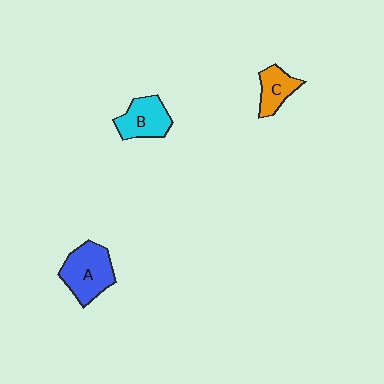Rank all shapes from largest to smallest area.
From largest to smallest: A (blue), B (cyan), C (orange).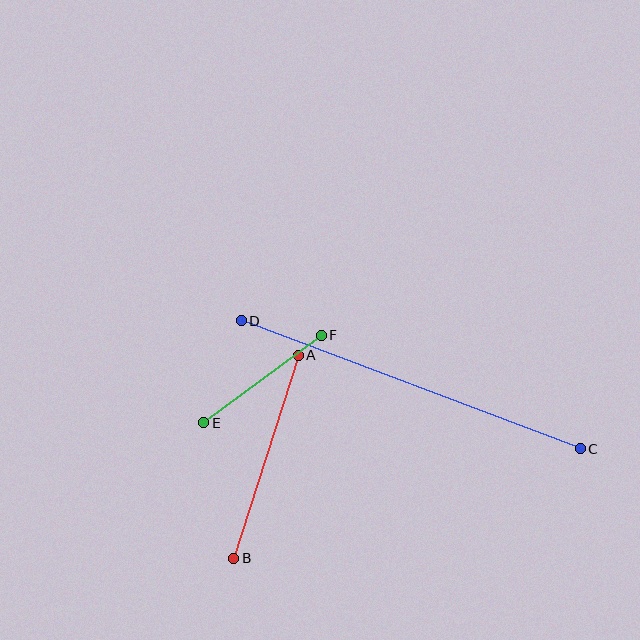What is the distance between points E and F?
The distance is approximately 147 pixels.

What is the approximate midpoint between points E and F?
The midpoint is at approximately (262, 379) pixels.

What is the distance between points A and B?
The distance is approximately 213 pixels.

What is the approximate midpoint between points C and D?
The midpoint is at approximately (411, 385) pixels.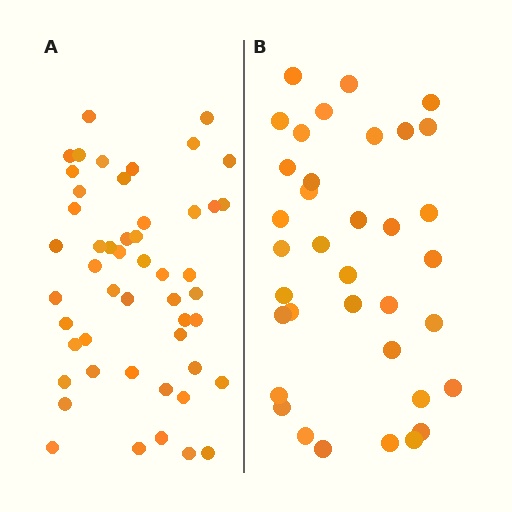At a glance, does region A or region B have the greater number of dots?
Region A (the left region) has more dots.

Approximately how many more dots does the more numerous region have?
Region A has approximately 15 more dots than region B.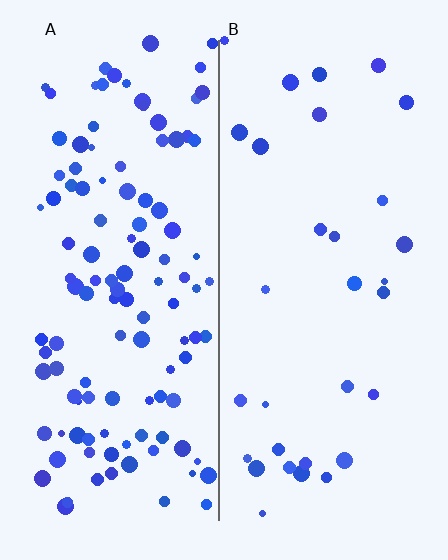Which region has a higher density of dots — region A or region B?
A (the left).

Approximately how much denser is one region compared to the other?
Approximately 3.8× — region A over region B.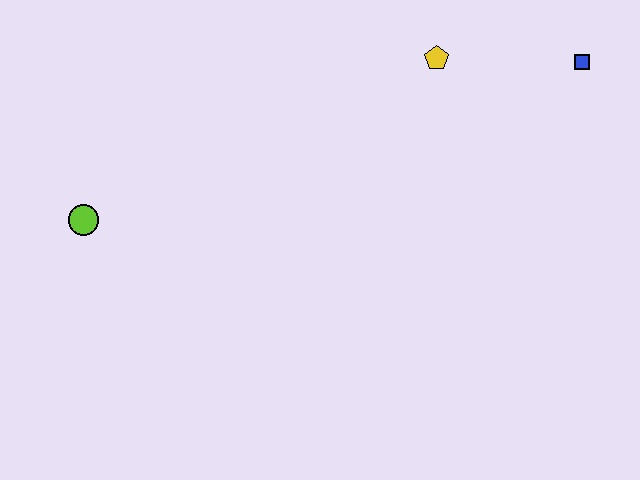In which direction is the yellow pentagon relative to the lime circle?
The yellow pentagon is to the right of the lime circle.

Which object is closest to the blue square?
The yellow pentagon is closest to the blue square.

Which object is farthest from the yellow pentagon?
The lime circle is farthest from the yellow pentagon.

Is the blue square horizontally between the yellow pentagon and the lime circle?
No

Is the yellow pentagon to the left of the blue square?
Yes